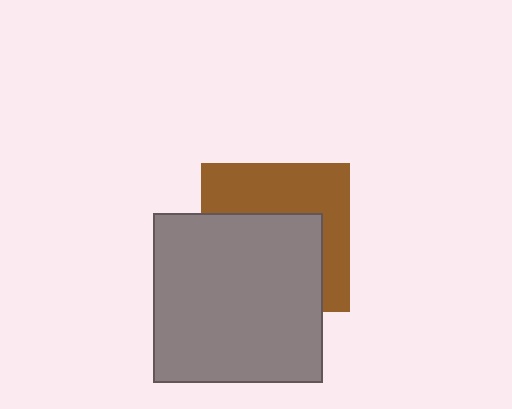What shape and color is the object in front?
The object in front is a gray square.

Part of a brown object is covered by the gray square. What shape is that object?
It is a square.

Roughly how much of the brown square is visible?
About half of it is visible (roughly 45%).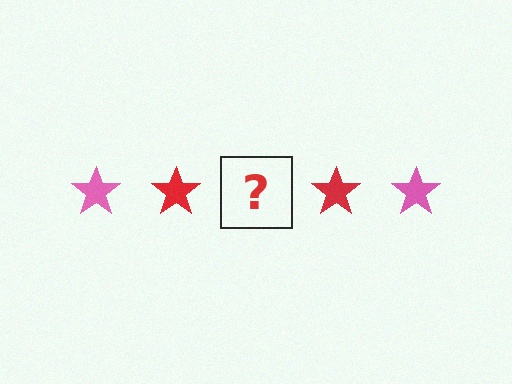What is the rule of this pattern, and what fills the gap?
The rule is that the pattern cycles through pink, red stars. The gap should be filled with a pink star.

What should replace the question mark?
The question mark should be replaced with a pink star.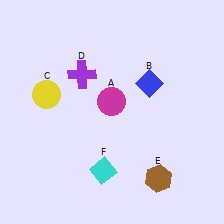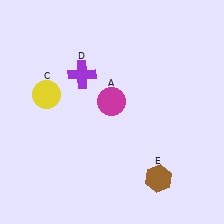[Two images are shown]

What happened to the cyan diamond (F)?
The cyan diamond (F) was removed in Image 2. It was in the bottom-left area of Image 1.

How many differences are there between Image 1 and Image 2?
There are 2 differences between the two images.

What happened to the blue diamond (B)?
The blue diamond (B) was removed in Image 2. It was in the top-right area of Image 1.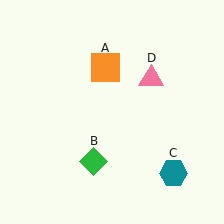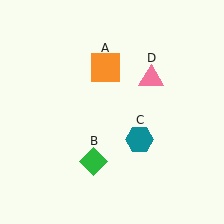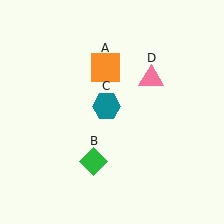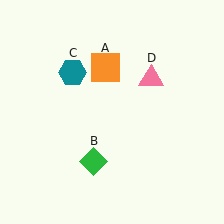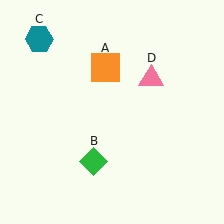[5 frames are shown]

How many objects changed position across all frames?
1 object changed position: teal hexagon (object C).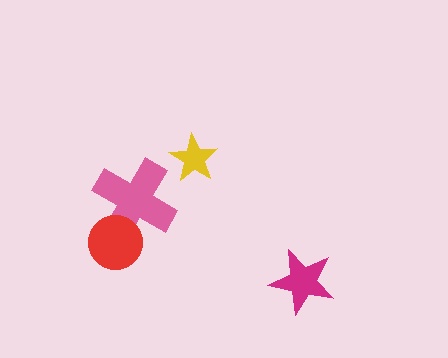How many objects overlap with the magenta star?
0 objects overlap with the magenta star.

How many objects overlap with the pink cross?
1 object overlaps with the pink cross.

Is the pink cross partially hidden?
Yes, it is partially covered by another shape.